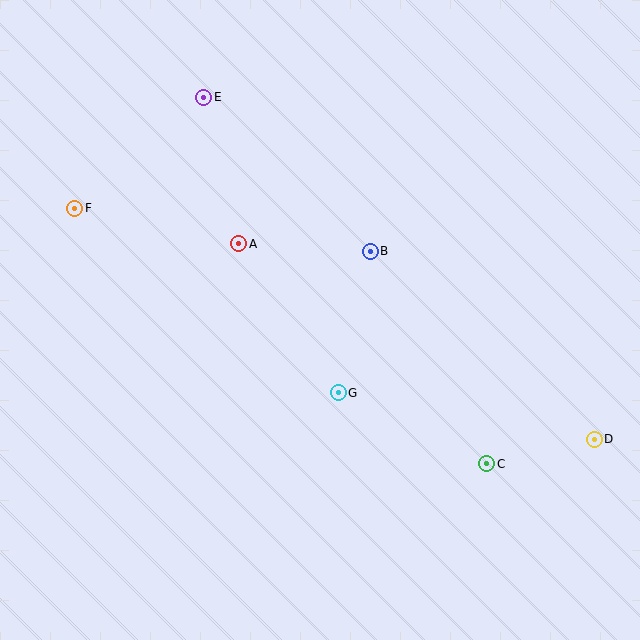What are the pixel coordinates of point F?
Point F is at (75, 208).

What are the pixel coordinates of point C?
Point C is at (487, 464).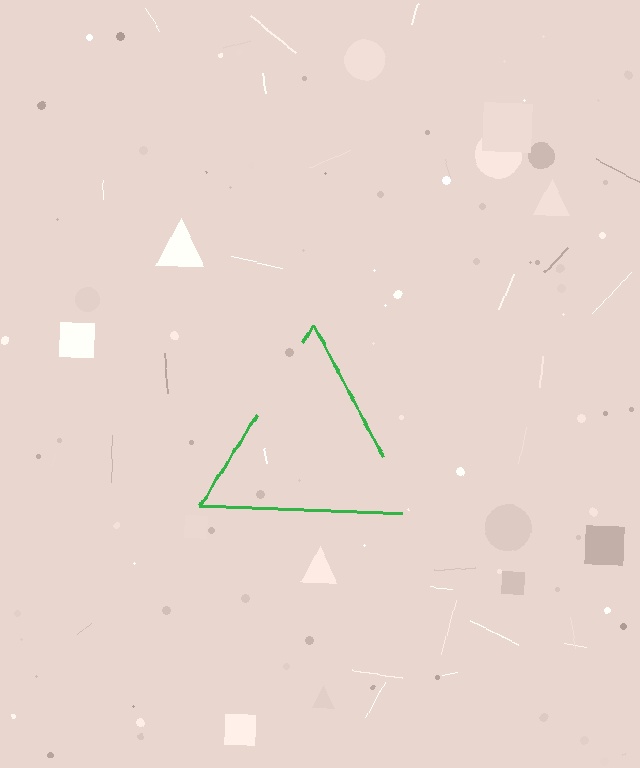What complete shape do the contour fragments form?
The contour fragments form a triangle.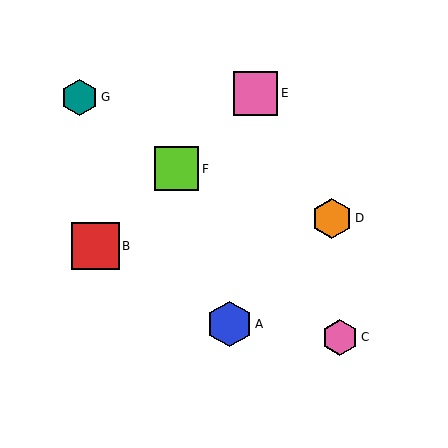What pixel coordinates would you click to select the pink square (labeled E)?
Click at (256, 93) to select the pink square E.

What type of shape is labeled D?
Shape D is an orange hexagon.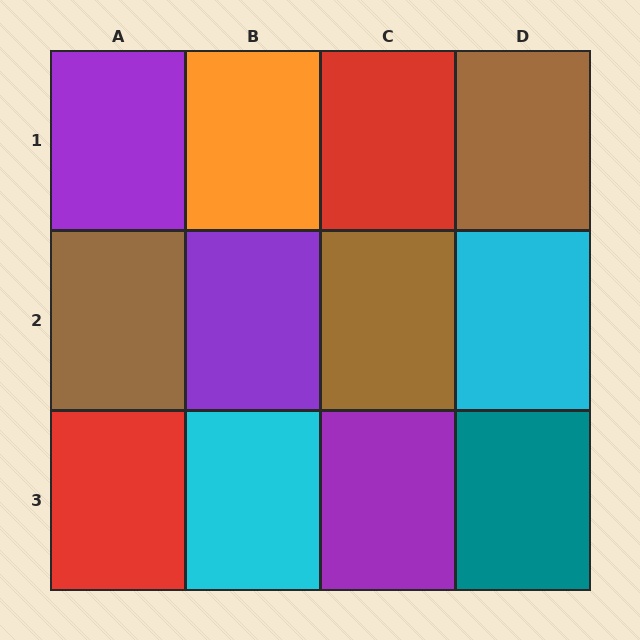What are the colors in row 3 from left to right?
Red, cyan, purple, teal.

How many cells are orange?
1 cell is orange.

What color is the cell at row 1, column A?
Purple.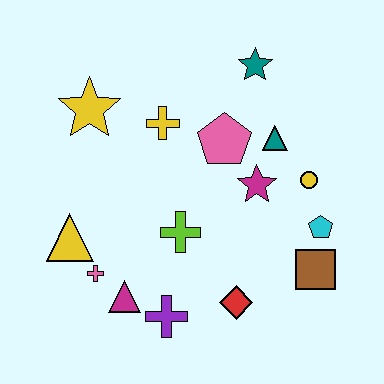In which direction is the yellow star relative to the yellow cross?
The yellow star is to the left of the yellow cross.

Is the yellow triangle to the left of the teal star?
Yes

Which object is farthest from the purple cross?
The teal star is farthest from the purple cross.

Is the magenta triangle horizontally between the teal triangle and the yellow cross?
No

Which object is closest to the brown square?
The cyan pentagon is closest to the brown square.